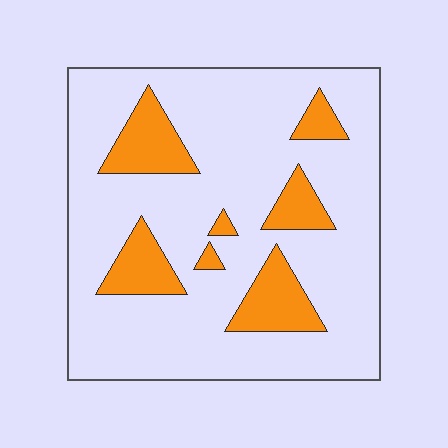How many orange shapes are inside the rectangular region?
7.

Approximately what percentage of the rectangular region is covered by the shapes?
Approximately 20%.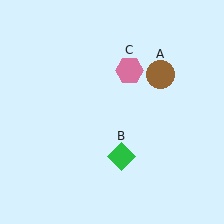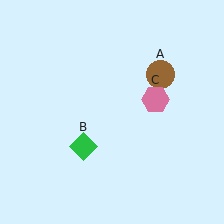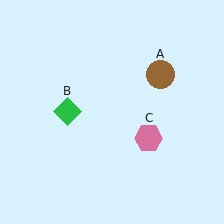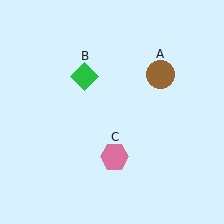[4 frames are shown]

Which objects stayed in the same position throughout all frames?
Brown circle (object A) remained stationary.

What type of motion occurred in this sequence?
The green diamond (object B), pink hexagon (object C) rotated clockwise around the center of the scene.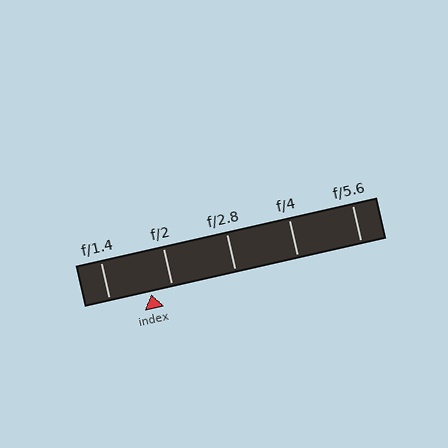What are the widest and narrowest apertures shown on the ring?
The widest aperture shown is f/1.4 and the narrowest is f/5.6.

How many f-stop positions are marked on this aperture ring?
There are 5 f-stop positions marked.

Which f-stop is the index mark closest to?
The index mark is closest to f/2.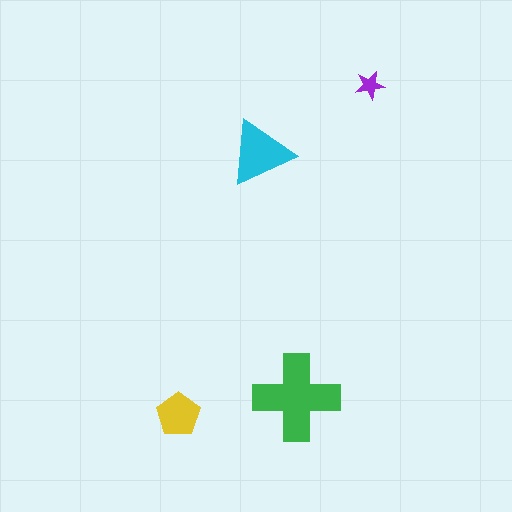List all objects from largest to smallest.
The green cross, the cyan triangle, the yellow pentagon, the purple star.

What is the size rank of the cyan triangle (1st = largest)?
2nd.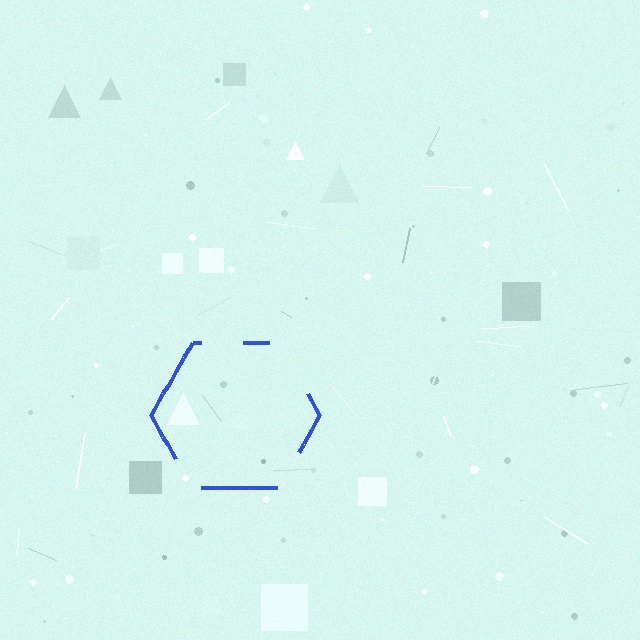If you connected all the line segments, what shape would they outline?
They would outline a hexagon.